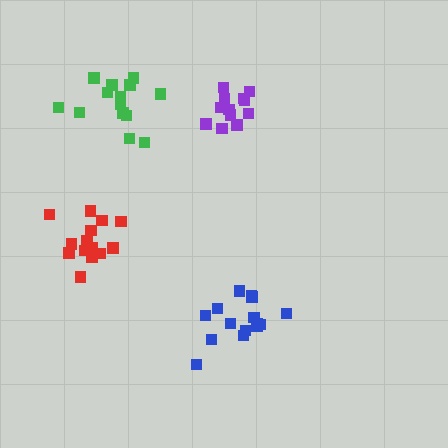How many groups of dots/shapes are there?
There are 4 groups.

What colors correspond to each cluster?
The clusters are colored: blue, purple, green, red.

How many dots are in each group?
Group 1: 15 dots, Group 2: 12 dots, Group 3: 14 dots, Group 4: 14 dots (55 total).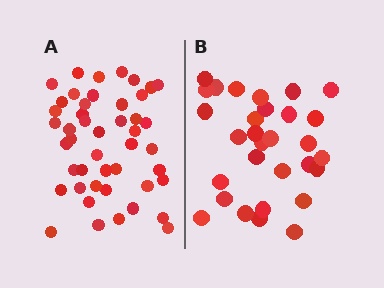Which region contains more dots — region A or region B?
Region A (the left region) has more dots.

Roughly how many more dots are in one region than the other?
Region A has approximately 15 more dots than region B.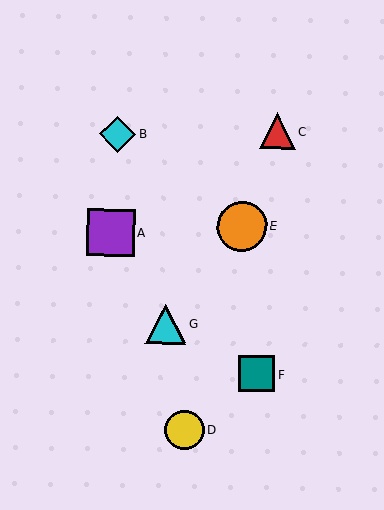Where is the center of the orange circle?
The center of the orange circle is at (242, 226).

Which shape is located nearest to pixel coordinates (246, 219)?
The orange circle (labeled E) at (242, 226) is nearest to that location.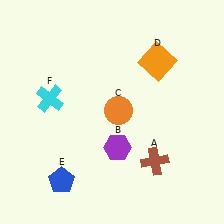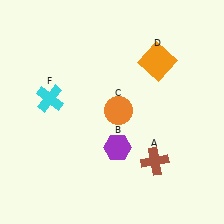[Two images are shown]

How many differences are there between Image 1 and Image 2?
There is 1 difference between the two images.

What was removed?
The blue pentagon (E) was removed in Image 2.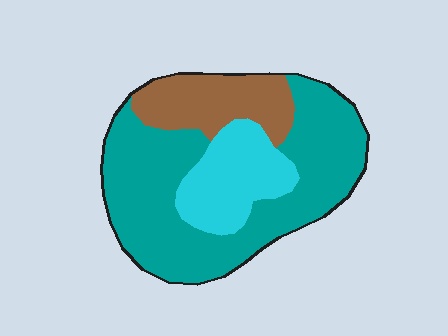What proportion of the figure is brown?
Brown covers around 20% of the figure.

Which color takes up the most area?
Teal, at roughly 60%.